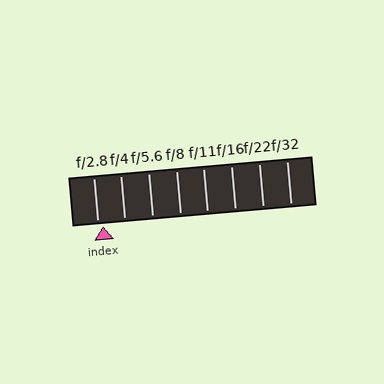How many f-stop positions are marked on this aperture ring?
There are 8 f-stop positions marked.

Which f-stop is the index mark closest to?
The index mark is closest to f/2.8.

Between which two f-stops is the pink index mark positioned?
The index mark is between f/2.8 and f/4.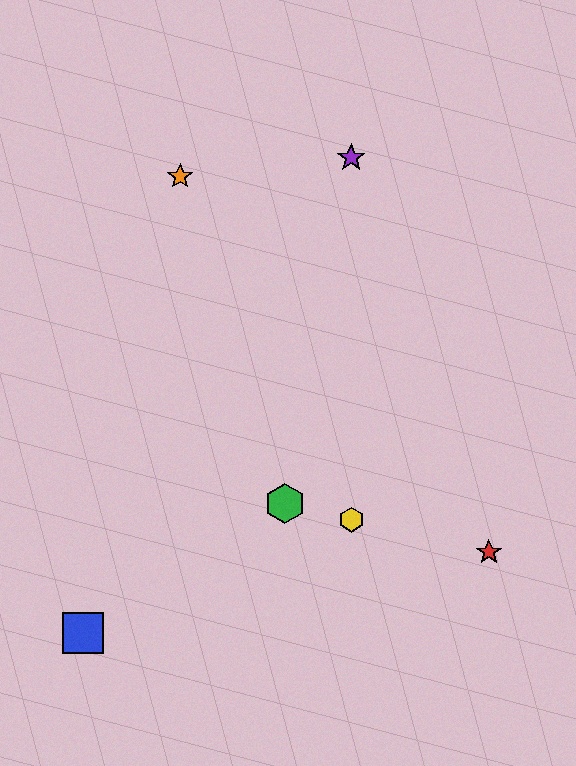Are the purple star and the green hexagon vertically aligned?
No, the purple star is at x≈351 and the green hexagon is at x≈285.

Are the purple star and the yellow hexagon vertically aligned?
Yes, both are at x≈351.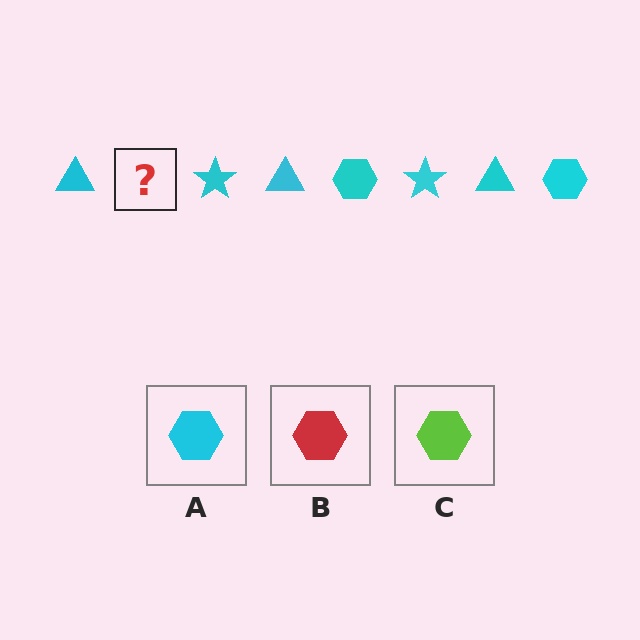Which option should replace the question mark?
Option A.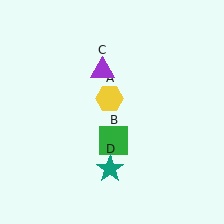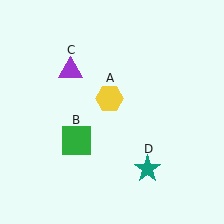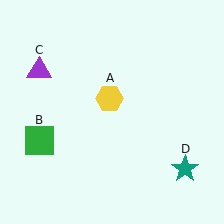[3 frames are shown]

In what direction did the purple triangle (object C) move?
The purple triangle (object C) moved left.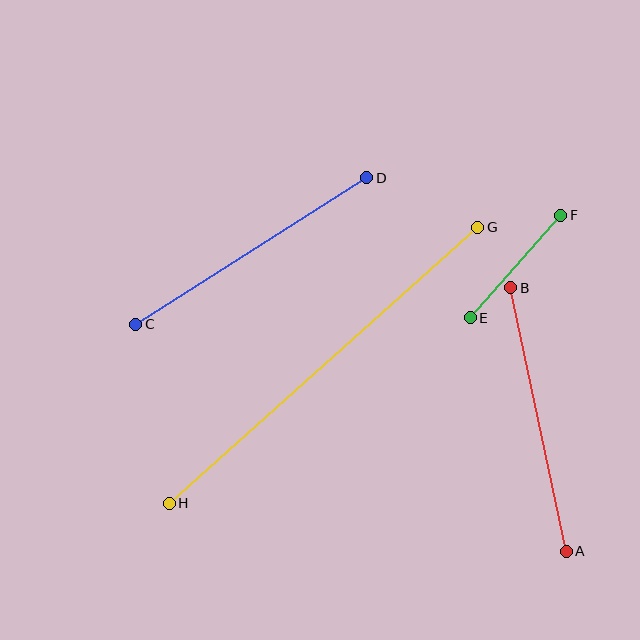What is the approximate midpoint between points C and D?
The midpoint is at approximately (251, 251) pixels.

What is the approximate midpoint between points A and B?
The midpoint is at approximately (539, 420) pixels.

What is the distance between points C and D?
The distance is approximately 273 pixels.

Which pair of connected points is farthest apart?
Points G and H are farthest apart.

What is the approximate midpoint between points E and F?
The midpoint is at approximately (515, 266) pixels.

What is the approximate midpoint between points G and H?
The midpoint is at approximately (324, 365) pixels.